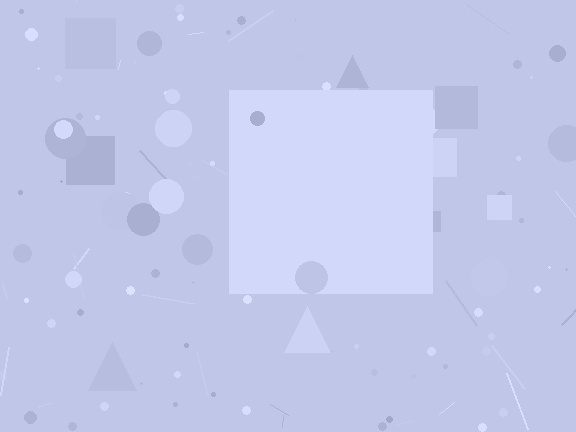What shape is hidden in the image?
A square is hidden in the image.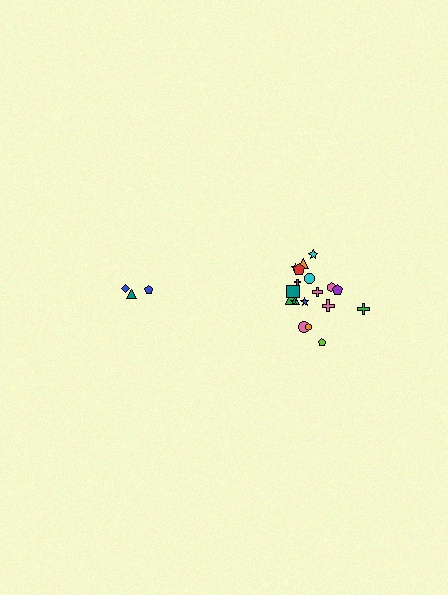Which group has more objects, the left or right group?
The right group.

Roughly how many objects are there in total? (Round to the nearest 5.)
Roughly 20 objects in total.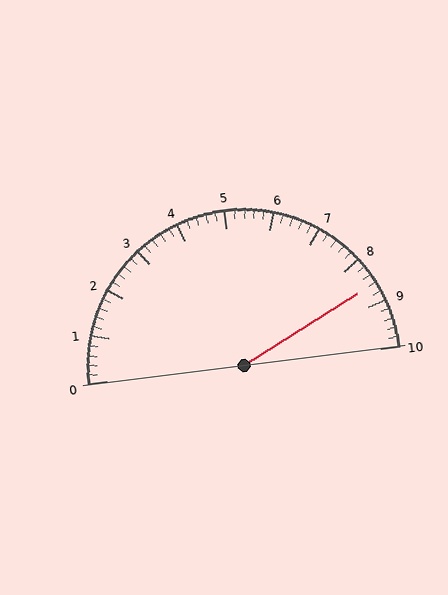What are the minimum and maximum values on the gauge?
The gauge ranges from 0 to 10.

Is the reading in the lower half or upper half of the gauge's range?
The reading is in the upper half of the range (0 to 10).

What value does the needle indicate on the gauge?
The needle indicates approximately 8.6.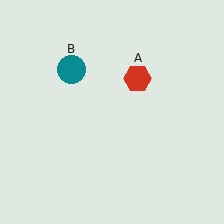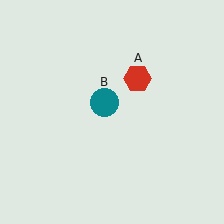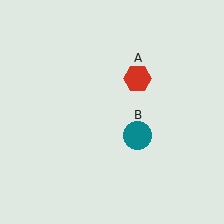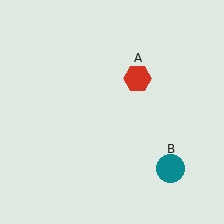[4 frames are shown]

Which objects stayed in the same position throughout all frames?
Red hexagon (object A) remained stationary.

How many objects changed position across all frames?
1 object changed position: teal circle (object B).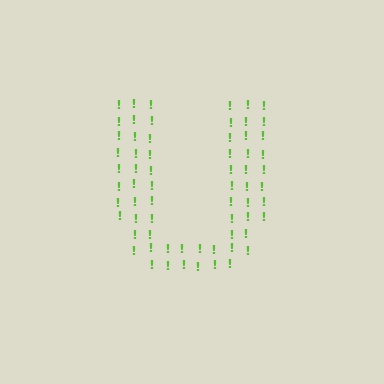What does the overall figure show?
The overall figure shows the letter U.